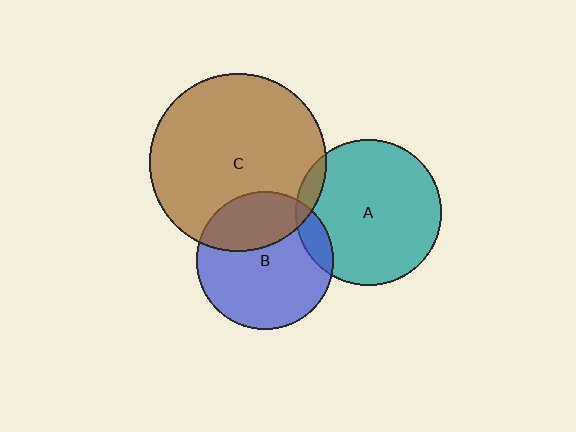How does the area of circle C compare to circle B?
Approximately 1.7 times.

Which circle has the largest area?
Circle C (brown).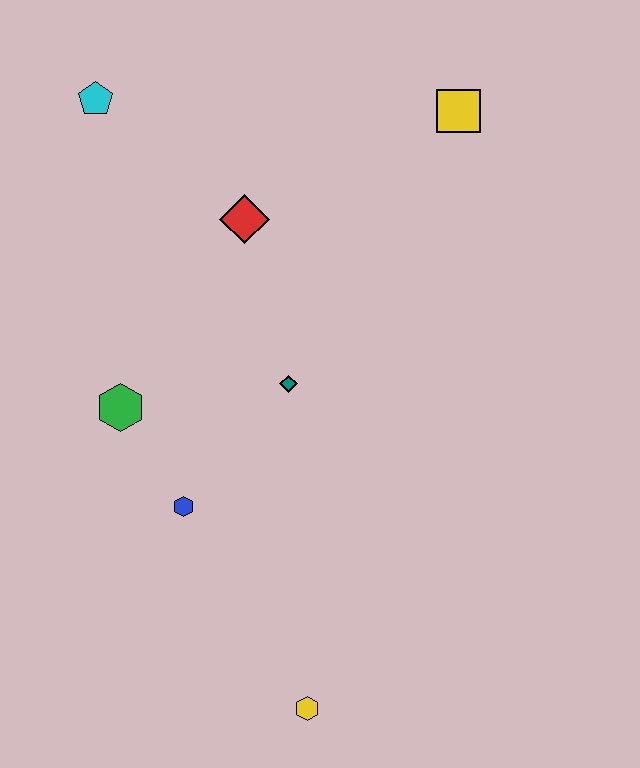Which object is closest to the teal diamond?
The blue hexagon is closest to the teal diamond.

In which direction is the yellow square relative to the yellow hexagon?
The yellow square is above the yellow hexagon.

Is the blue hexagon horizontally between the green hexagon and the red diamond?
Yes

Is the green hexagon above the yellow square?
No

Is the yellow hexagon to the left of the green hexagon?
No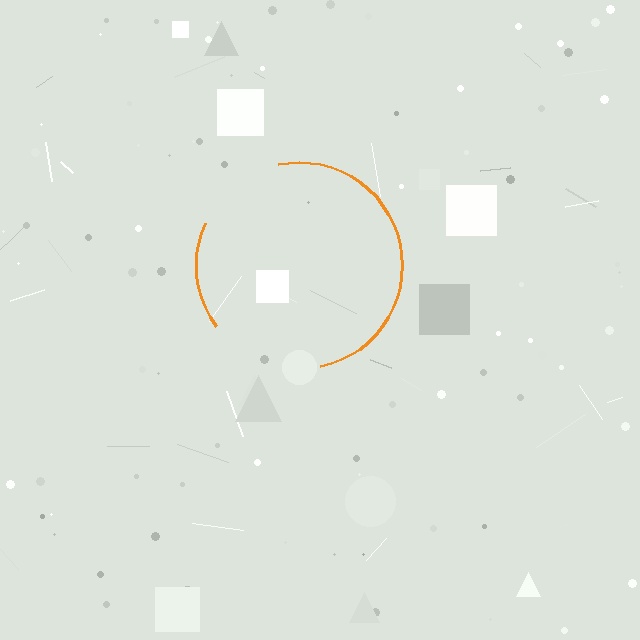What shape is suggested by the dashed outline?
The dashed outline suggests a circle.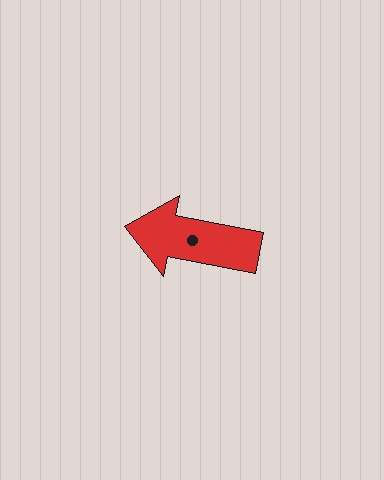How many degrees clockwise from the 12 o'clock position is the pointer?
Approximately 281 degrees.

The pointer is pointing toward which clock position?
Roughly 9 o'clock.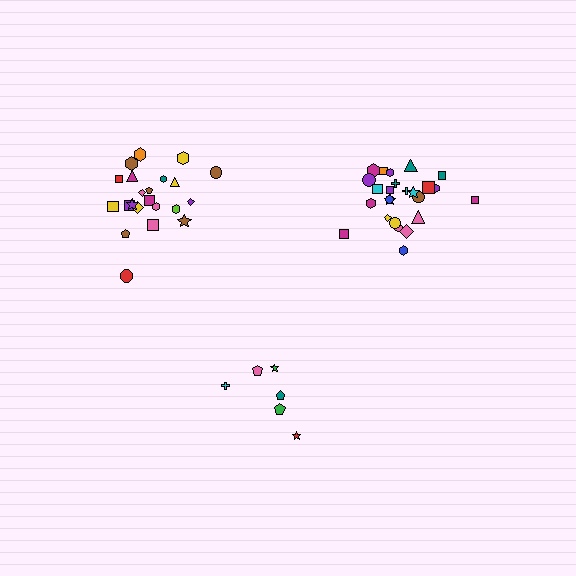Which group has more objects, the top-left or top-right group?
The top-right group.